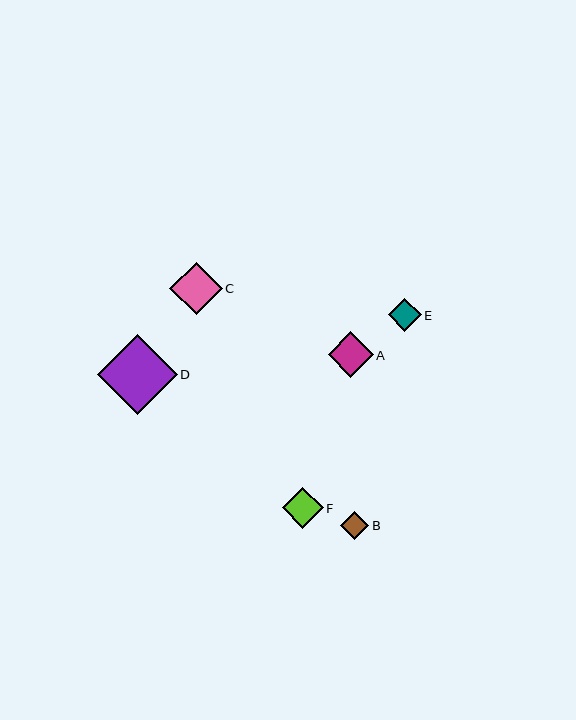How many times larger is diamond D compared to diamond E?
Diamond D is approximately 2.4 times the size of diamond E.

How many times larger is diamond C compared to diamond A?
Diamond C is approximately 1.2 times the size of diamond A.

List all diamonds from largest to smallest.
From largest to smallest: D, C, A, F, E, B.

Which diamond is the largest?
Diamond D is the largest with a size of approximately 80 pixels.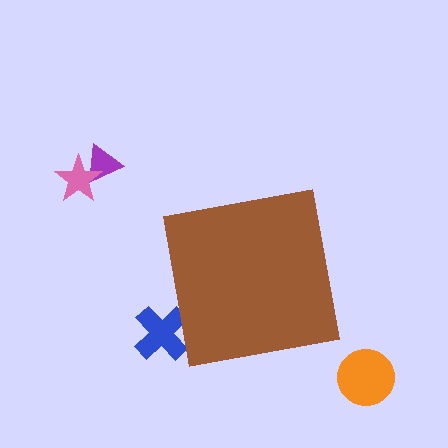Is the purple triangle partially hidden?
No, the purple triangle is fully visible.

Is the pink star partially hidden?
No, the pink star is fully visible.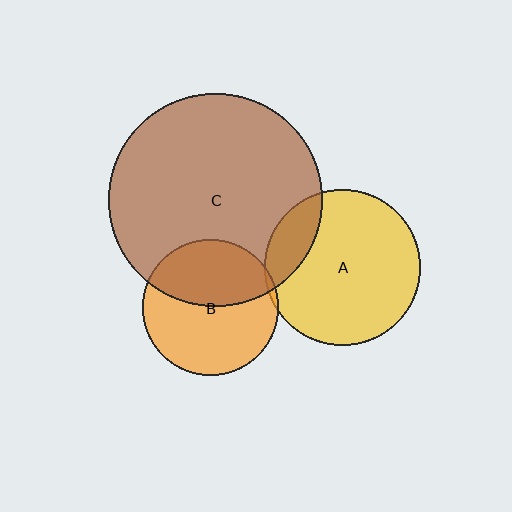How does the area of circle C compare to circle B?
Approximately 2.4 times.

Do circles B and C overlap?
Yes.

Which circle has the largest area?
Circle C (brown).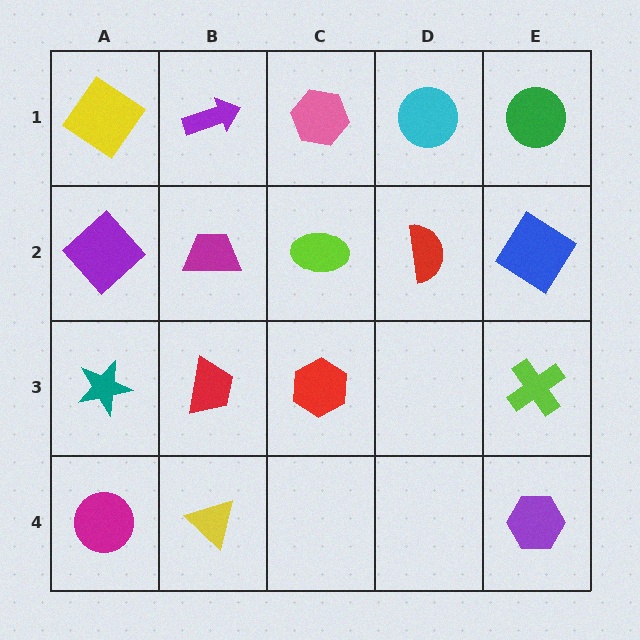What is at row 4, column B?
A yellow triangle.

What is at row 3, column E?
A lime cross.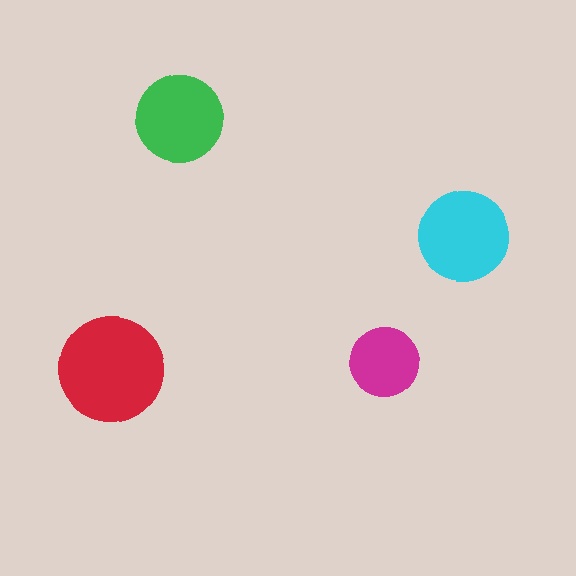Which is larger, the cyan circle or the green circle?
The cyan one.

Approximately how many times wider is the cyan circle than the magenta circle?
About 1.5 times wider.